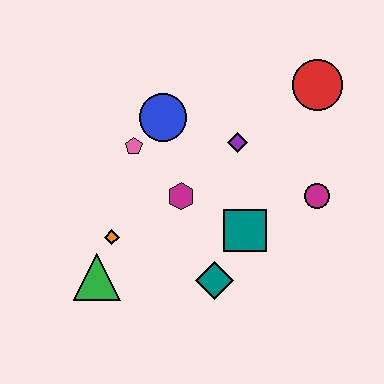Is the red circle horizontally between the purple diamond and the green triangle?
No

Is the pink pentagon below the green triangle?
No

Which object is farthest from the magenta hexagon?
The red circle is farthest from the magenta hexagon.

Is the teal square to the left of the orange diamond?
No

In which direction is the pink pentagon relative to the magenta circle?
The pink pentagon is to the left of the magenta circle.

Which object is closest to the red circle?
The purple diamond is closest to the red circle.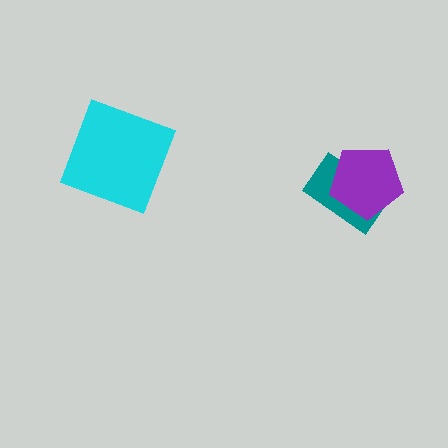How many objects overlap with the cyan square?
0 objects overlap with the cyan square.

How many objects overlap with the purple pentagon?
1 object overlaps with the purple pentagon.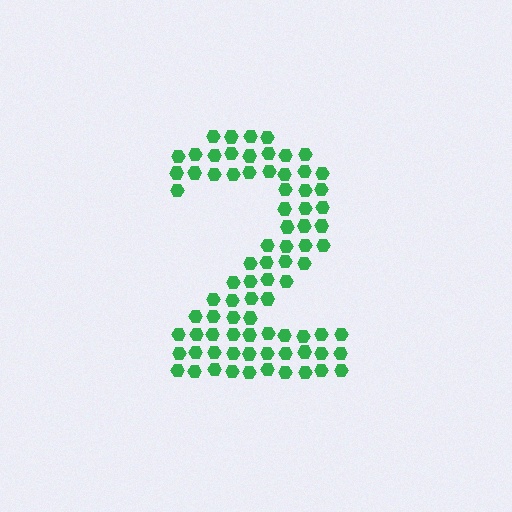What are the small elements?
The small elements are hexagons.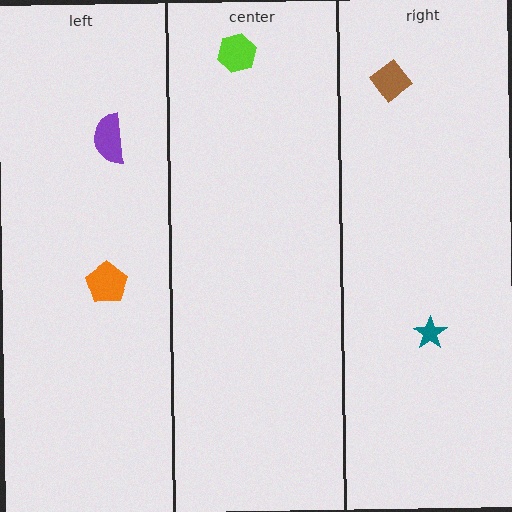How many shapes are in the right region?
2.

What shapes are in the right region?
The teal star, the brown diamond.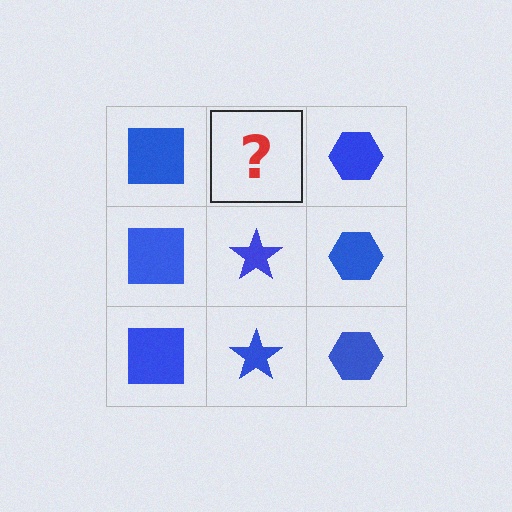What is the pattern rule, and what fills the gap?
The rule is that each column has a consistent shape. The gap should be filled with a blue star.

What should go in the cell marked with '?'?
The missing cell should contain a blue star.